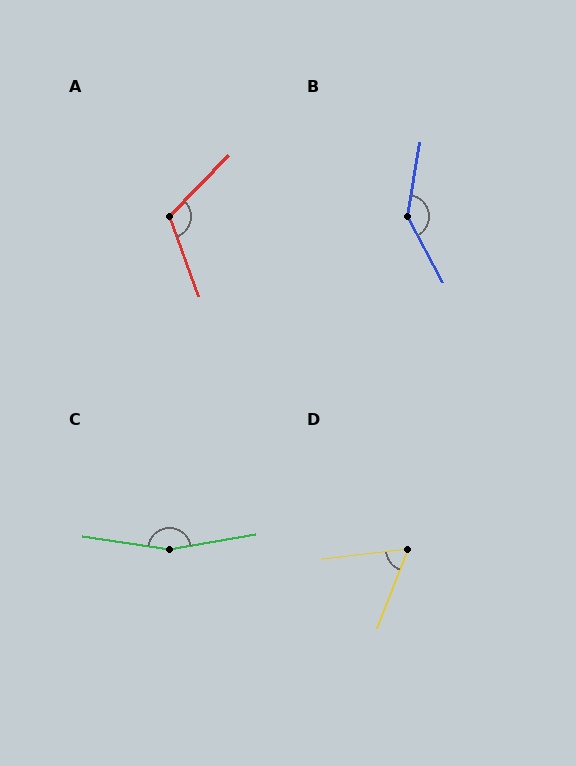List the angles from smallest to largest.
D (62°), A (116°), B (142°), C (162°).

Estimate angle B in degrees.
Approximately 142 degrees.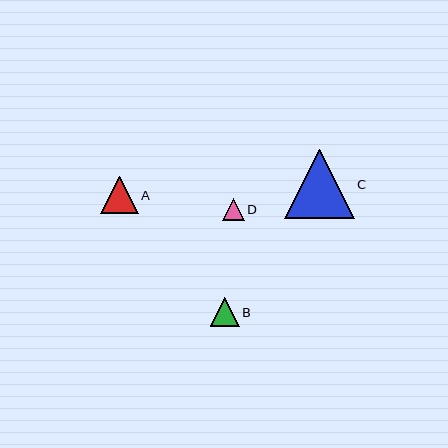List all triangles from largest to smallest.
From largest to smallest: C, A, B, D.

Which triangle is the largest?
Triangle C is the largest with a size of approximately 70 pixels.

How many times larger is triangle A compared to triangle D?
Triangle A is approximately 1.7 times the size of triangle D.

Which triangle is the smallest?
Triangle D is the smallest with a size of approximately 22 pixels.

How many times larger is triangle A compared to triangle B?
Triangle A is approximately 1.3 times the size of triangle B.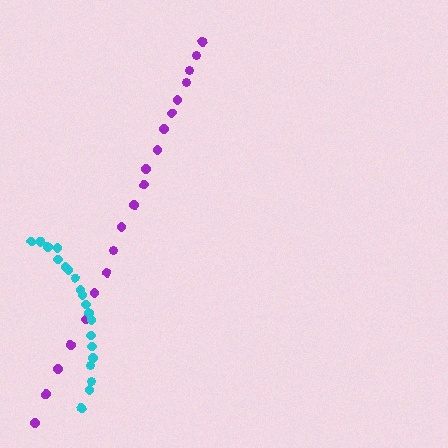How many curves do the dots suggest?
There are 2 distinct paths.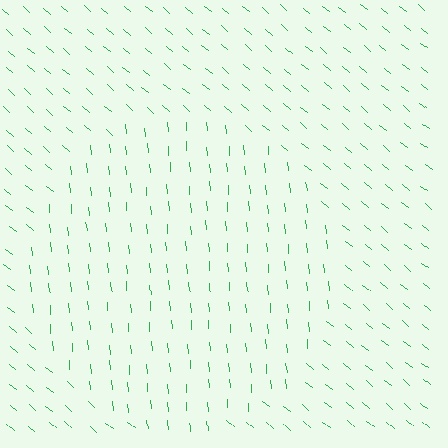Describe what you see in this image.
The image is filled with small green line segments. A circle region in the image has lines oriented differently from the surrounding lines, creating a visible texture boundary.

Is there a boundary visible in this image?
Yes, there is a texture boundary formed by a change in line orientation.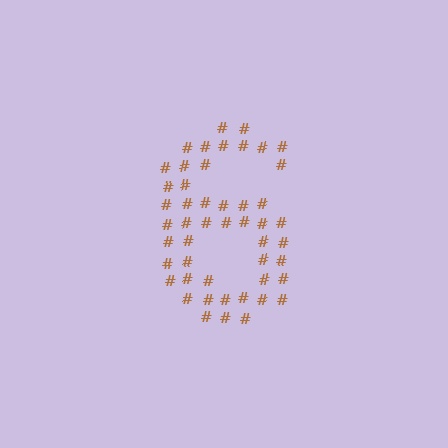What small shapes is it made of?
It is made of small hash symbols.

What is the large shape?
The large shape is the digit 6.